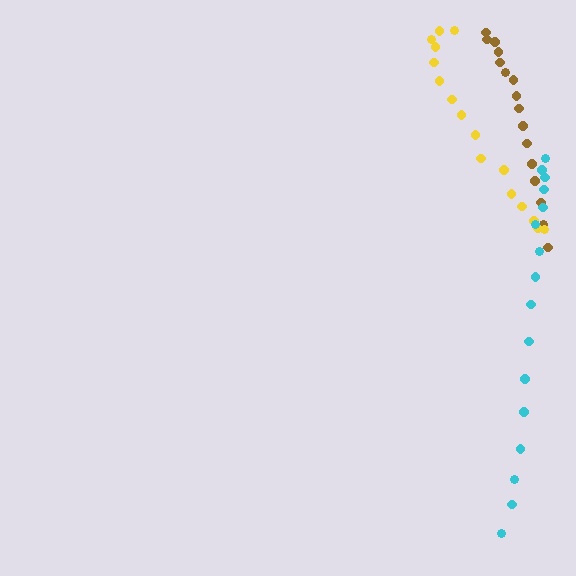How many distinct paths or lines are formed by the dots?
There are 3 distinct paths.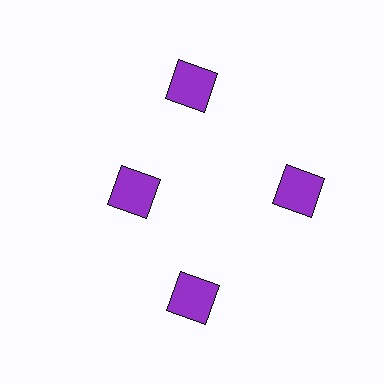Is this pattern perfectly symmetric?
No. The 4 purple squares are arranged in a ring, but one element near the 9 o'clock position is pulled inward toward the center, breaking the 4-fold rotational symmetry.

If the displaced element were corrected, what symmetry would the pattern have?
It would have 4-fold rotational symmetry — the pattern would map onto itself every 90 degrees.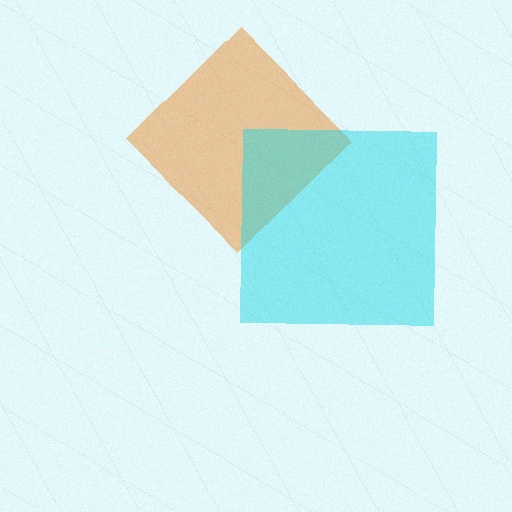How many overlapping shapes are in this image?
There are 2 overlapping shapes in the image.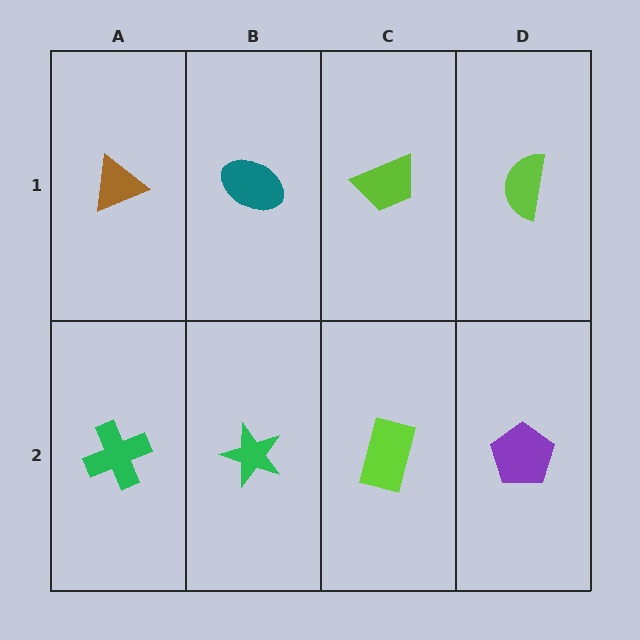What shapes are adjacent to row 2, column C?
A lime trapezoid (row 1, column C), a green star (row 2, column B), a purple pentagon (row 2, column D).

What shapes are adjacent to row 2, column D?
A lime semicircle (row 1, column D), a lime rectangle (row 2, column C).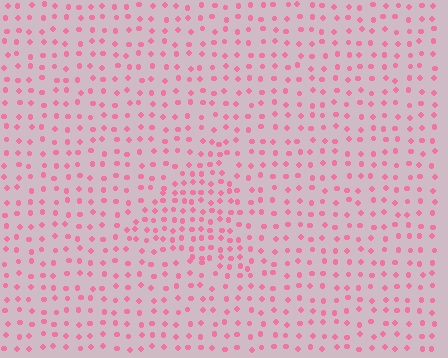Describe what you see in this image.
The image contains small pink elements arranged at two different densities. A triangle-shaped region is visible where the elements are more densely packed than the surrounding area.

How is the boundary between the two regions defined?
The boundary is defined by a change in element density (approximately 1.7x ratio). All elements are the same color, size, and shape.